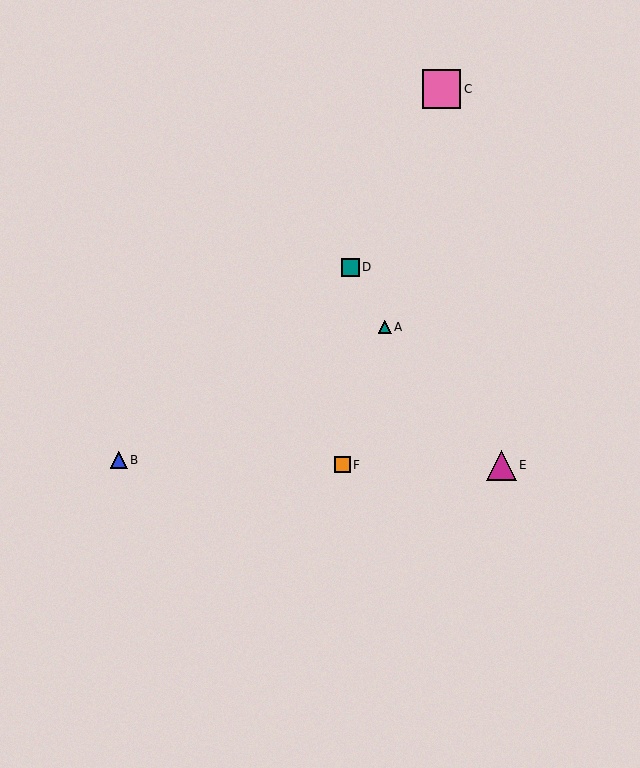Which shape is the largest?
The pink square (labeled C) is the largest.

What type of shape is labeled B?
Shape B is a blue triangle.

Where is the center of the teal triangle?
The center of the teal triangle is at (385, 327).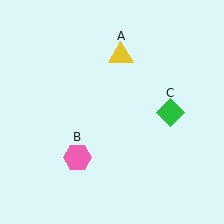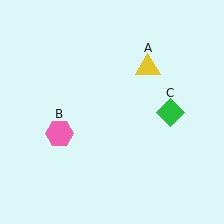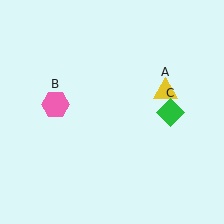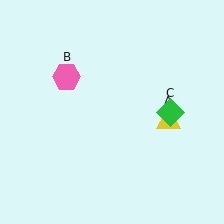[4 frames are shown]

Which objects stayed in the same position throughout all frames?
Green diamond (object C) remained stationary.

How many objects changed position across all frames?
2 objects changed position: yellow triangle (object A), pink hexagon (object B).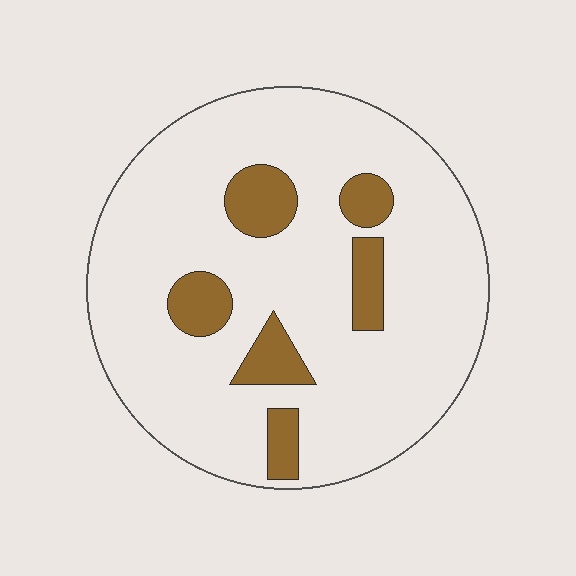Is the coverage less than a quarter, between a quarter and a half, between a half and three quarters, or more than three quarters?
Less than a quarter.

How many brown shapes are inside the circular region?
6.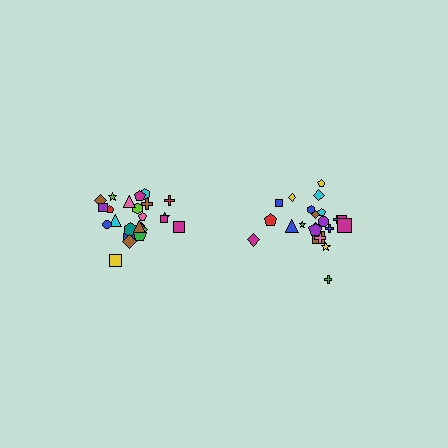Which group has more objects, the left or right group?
The left group.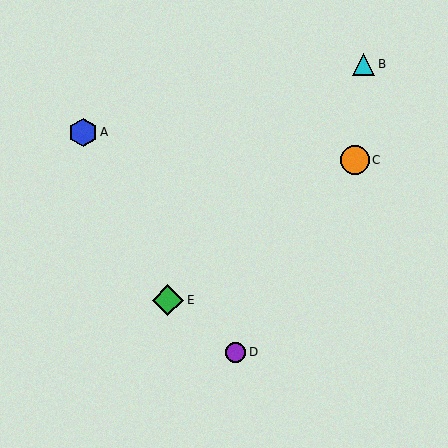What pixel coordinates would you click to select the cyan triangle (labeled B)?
Click at (364, 64) to select the cyan triangle B.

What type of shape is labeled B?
Shape B is a cyan triangle.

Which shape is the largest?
The green diamond (labeled E) is the largest.